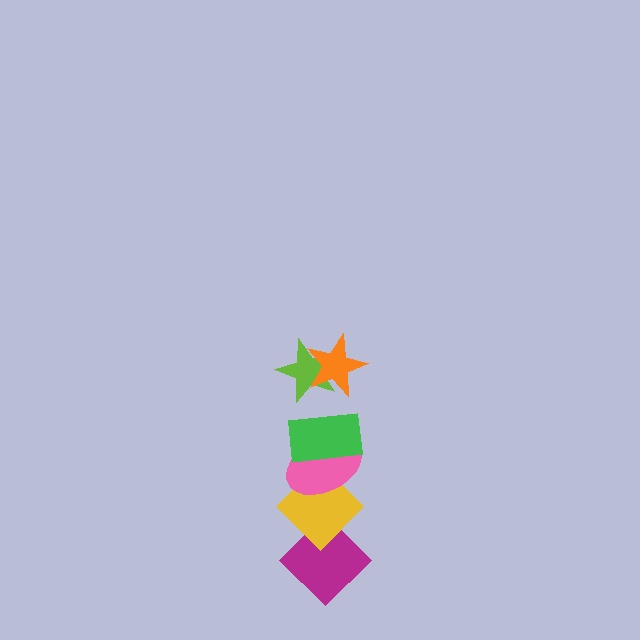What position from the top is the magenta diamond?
The magenta diamond is 6th from the top.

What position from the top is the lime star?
The lime star is 2nd from the top.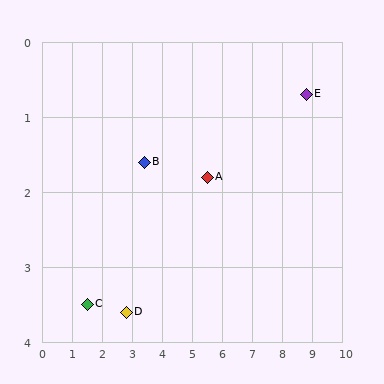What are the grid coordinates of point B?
Point B is at approximately (3.4, 1.6).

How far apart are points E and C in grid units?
Points E and C are about 7.8 grid units apart.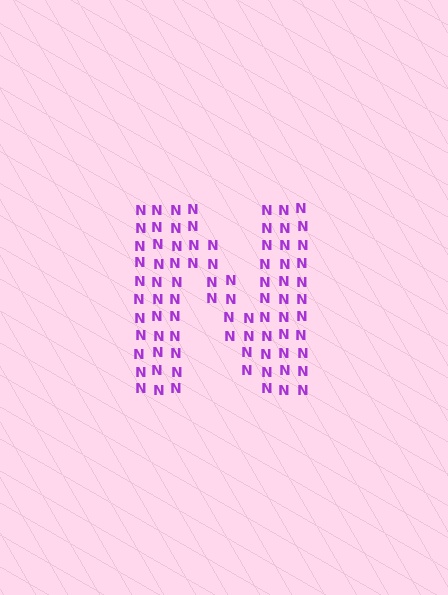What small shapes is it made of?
It is made of small letter N's.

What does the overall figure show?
The overall figure shows the letter N.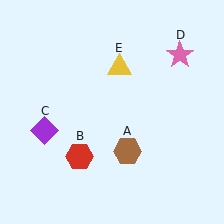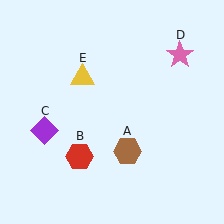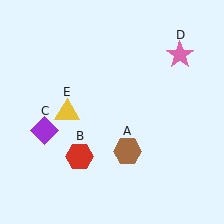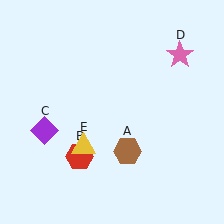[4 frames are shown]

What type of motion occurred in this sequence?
The yellow triangle (object E) rotated counterclockwise around the center of the scene.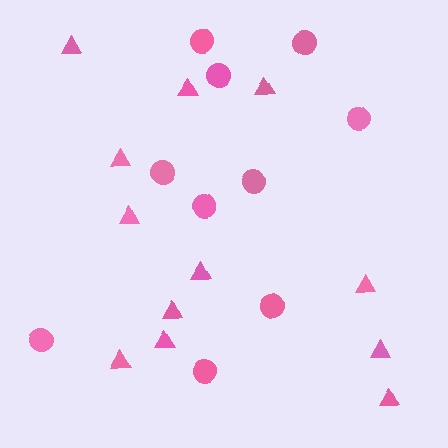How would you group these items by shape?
There are 2 groups: one group of circles (10) and one group of triangles (12).